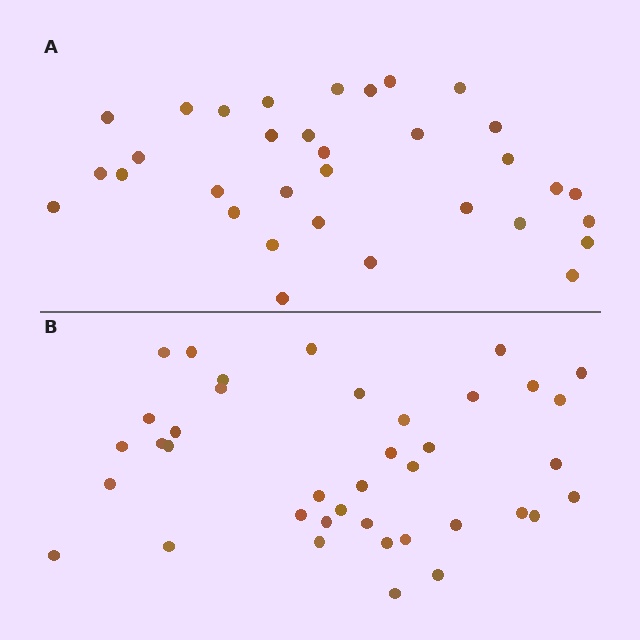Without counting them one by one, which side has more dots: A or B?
Region B (the bottom region) has more dots.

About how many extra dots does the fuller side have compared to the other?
Region B has about 6 more dots than region A.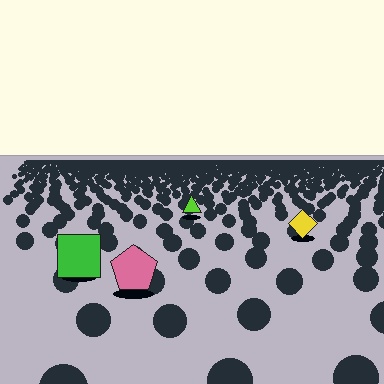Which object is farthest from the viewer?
The lime triangle is farthest from the viewer. It appears smaller and the ground texture around it is denser.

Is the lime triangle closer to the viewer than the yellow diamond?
No. The yellow diamond is closer — you can tell from the texture gradient: the ground texture is coarser near it.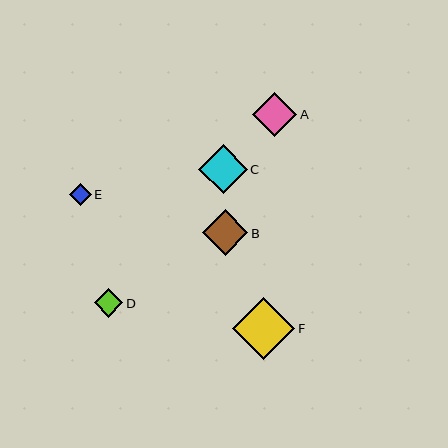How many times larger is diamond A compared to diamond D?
Diamond A is approximately 1.5 times the size of diamond D.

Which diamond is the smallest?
Diamond E is the smallest with a size of approximately 22 pixels.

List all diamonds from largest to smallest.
From largest to smallest: F, C, B, A, D, E.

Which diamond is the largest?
Diamond F is the largest with a size of approximately 62 pixels.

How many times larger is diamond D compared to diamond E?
Diamond D is approximately 1.3 times the size of diamond E.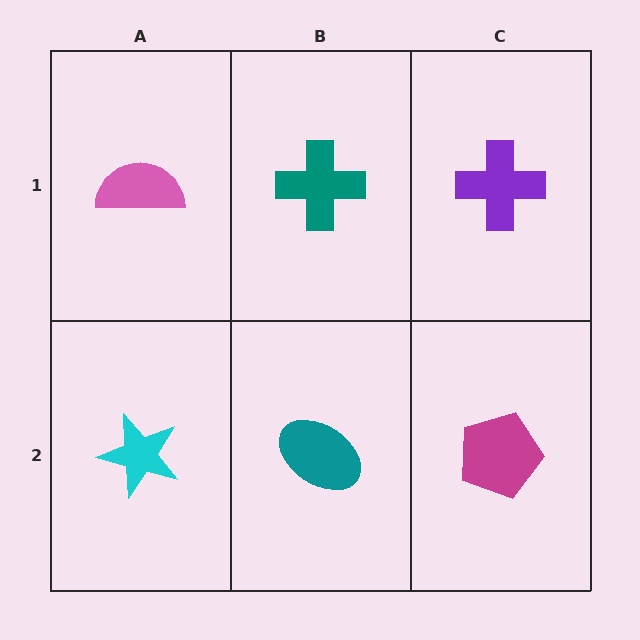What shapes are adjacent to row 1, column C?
A magenta pentagon (row 2, column C), a teal cross (row 1, column B).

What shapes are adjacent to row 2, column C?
A purple cross (row 1, column C), a teal ellipse (row 2, column B).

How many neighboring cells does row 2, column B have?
3.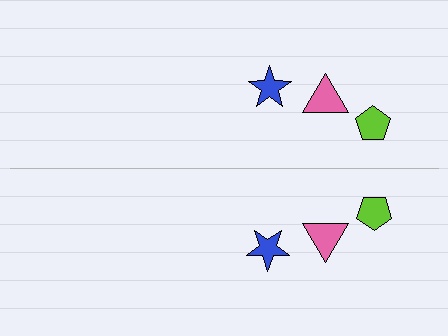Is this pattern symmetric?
Yes, this pattern has bilateral (reflection) symmetry.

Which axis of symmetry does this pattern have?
The pattern has a horizontal axis of symmetry running through the center of the image.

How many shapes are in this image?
There are 6 shapes in this image.